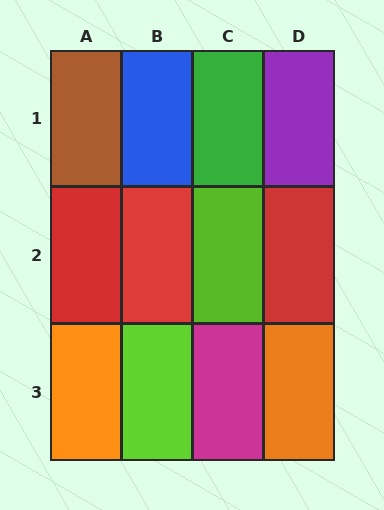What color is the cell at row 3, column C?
Magenta.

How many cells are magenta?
1 cell is magenta.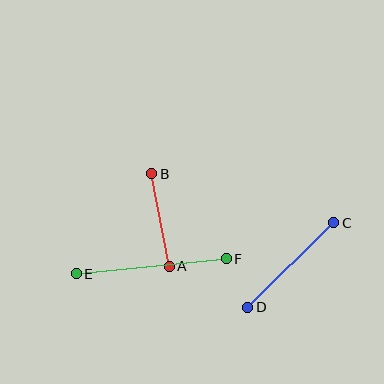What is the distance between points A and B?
The distance is approximately 94 pixels.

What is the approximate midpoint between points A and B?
The midpoint is at approximately (161, 220) pixels.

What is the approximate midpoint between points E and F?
The midpoint is at approximately (151, 266) pixels.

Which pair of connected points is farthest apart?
Points E and F are farthest apart.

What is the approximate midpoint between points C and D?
The midpoint is at approximately (291, 265) pixels.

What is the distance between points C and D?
The distance is approximately 120 pixels.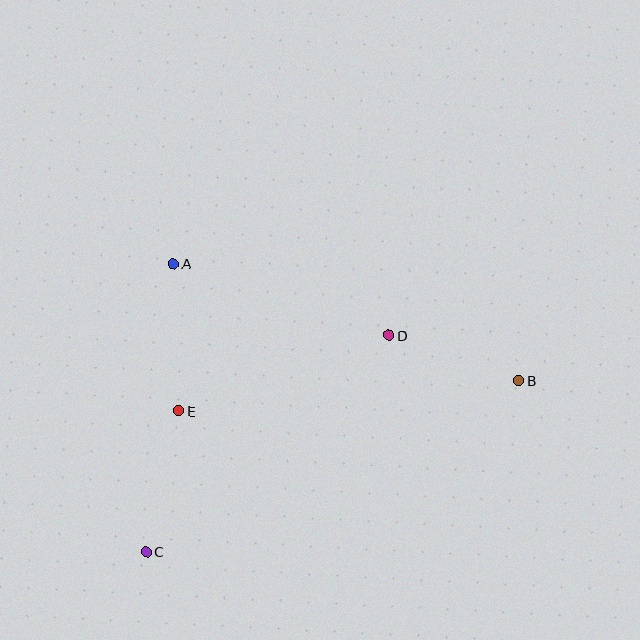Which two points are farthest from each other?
Points B and C are farthest from each other.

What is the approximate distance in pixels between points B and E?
The distance between B and E is approximately 341 pixels.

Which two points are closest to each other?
Points B and D are closest to each other.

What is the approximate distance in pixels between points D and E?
The distance between D and E is approximately 223 pixels.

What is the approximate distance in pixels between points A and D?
The distance between A and D is approximately 227 pixels.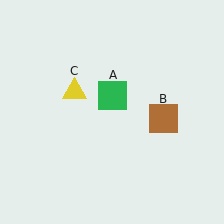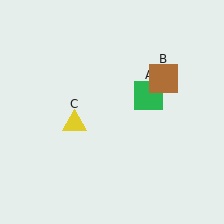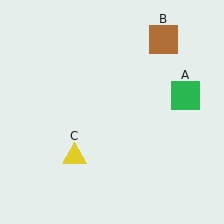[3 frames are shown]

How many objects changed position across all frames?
3 objects changed position: green square (object A), brown square (object B), yellow triangle (object C).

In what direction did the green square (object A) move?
The green square (object A) moved right.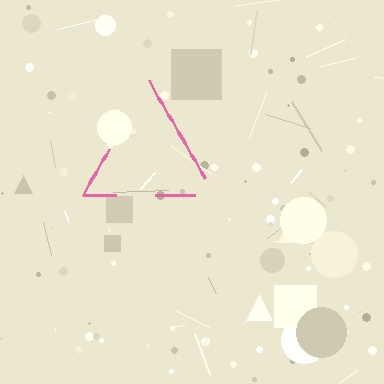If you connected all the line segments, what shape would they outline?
They would outline a triangle.